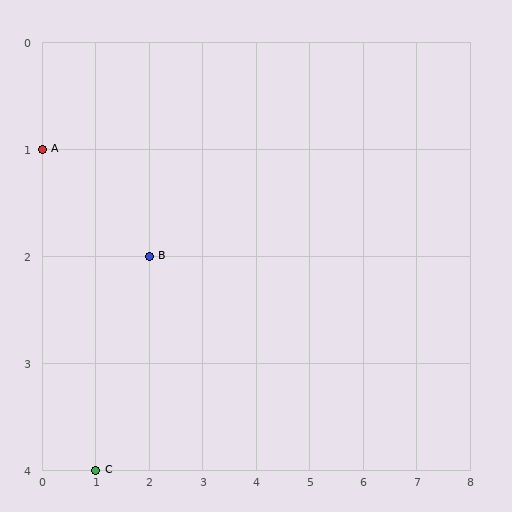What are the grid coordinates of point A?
Point A is at grid coordinates (0, 1).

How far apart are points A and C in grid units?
Points A and C are 1 column and 3 rows apart (about 3.2 grid units diagonally).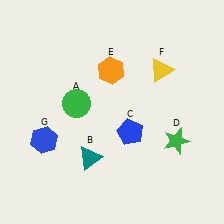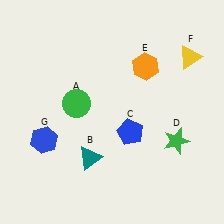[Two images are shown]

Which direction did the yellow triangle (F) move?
The yellow triangle (F) moved right.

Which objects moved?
The objects that moved are: the orange hexagon (E), the yellow triangle (F).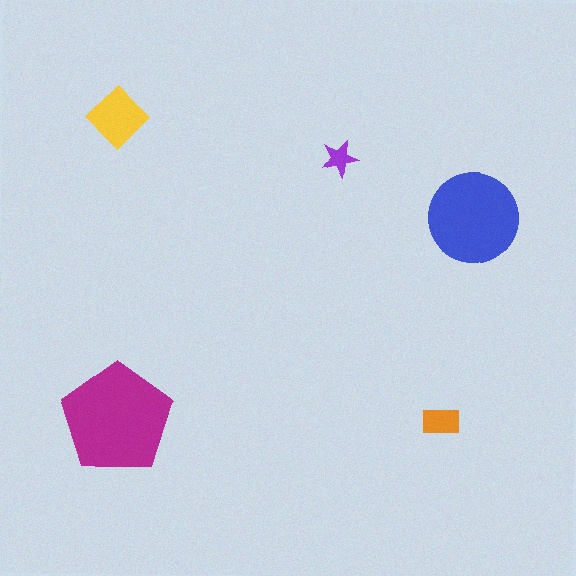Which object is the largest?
The magenta pentagon.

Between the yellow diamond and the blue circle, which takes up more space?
The blue circle.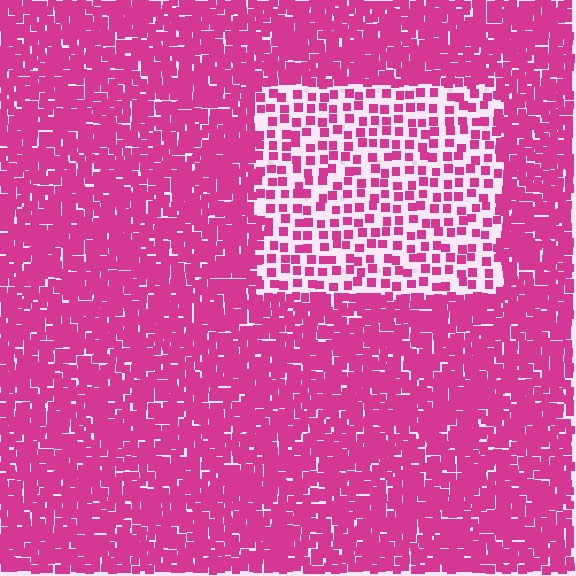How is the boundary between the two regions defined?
The boundary is defined by a change in element density (approximately 2.7x ratio). All elements are the same color, size, and shape.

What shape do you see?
I see a rectangle.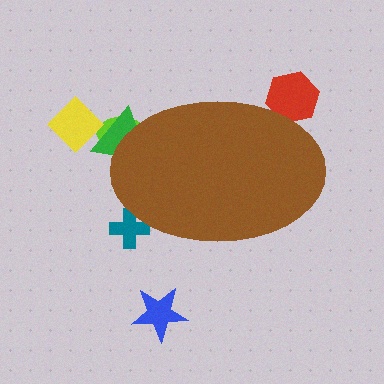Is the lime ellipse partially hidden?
Yes, the lime ellipse is partially hidden behind the brown ellipse.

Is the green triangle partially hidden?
Yes, the green triangle is partially hidden behind the brown ellipse.